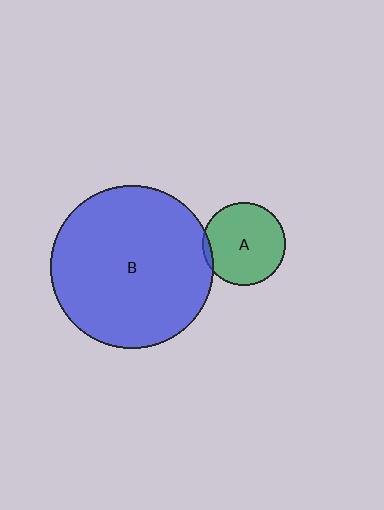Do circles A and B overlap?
Yes.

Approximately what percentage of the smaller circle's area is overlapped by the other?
Approximately 5%.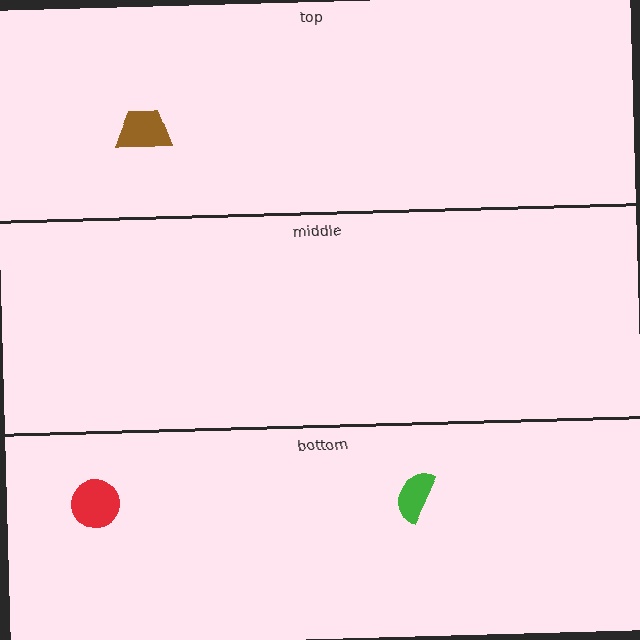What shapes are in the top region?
The brown trapezoid.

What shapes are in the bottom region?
The green semicircle, the red circle.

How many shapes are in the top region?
1.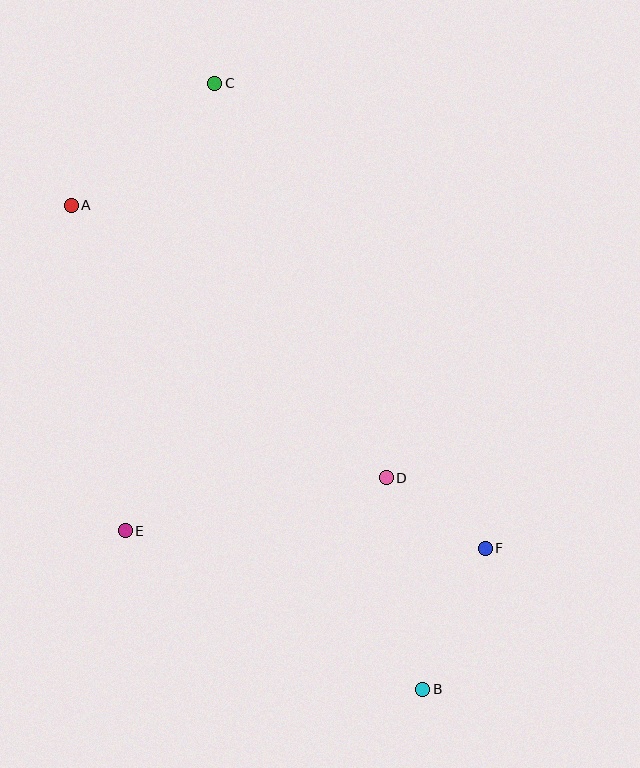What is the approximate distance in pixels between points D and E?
The distance between D and E is approximately 266 pixels.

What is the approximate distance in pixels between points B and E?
The distance between B and E is approximately 338 pixels.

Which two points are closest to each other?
Points D and F are closest to each other.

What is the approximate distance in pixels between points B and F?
The distance between B and F is approximately 154 pixels.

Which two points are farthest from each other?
Points B and C are farthest from each other.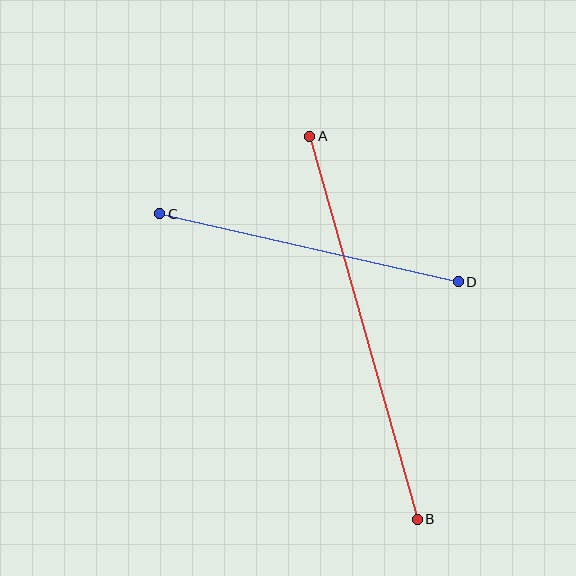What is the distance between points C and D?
The distance is approximately 306 pixels.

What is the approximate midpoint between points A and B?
The midpoint is at approximately (363, 328) pixels.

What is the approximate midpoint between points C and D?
The midpoint is at approximately (309, 248) pixels.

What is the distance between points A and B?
The distance is approximately 398 pixels.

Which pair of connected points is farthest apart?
Points A and B are farthest apart.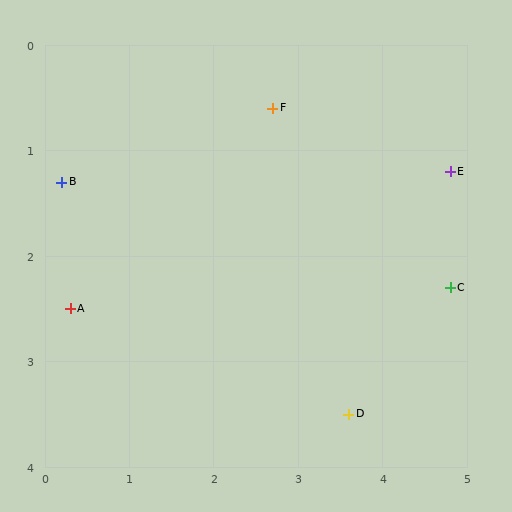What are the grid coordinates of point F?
Point F is at approximately (2.7, 0.6).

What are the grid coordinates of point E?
Point E is at approximately (4.8, 1.2).